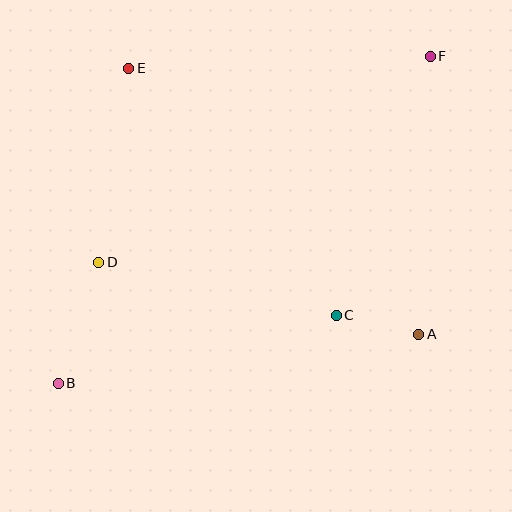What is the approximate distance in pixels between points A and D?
The distance between A and D is approximately 328 pixels.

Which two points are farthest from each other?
Points B and F are farthest from each other.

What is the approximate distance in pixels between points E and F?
The distance between E and F is approximately 302 pixels.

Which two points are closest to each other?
Points A and C are closest to each other.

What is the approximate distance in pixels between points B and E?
The distance between B and E is approximately 323 pixels.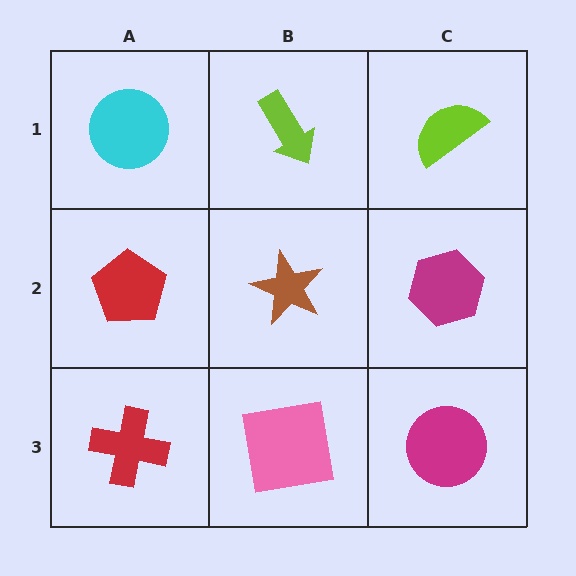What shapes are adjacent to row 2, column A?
A cyan circle (row 1, column A), a red cross (row 3, column A), a brown star (row 2, column B).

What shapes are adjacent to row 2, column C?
A lime semicircle (row 1, column C), a magenta circle (row 3, column C), a brown star (row 2, column B).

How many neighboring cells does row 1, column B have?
3.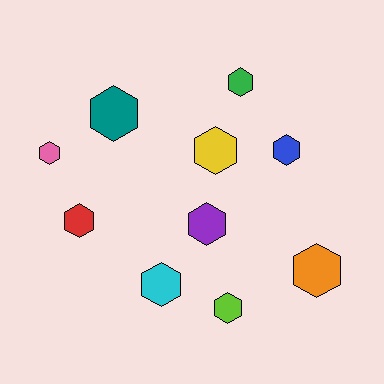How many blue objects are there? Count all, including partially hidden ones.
There is 1 blue object.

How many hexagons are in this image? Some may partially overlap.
There are 10 hexagons.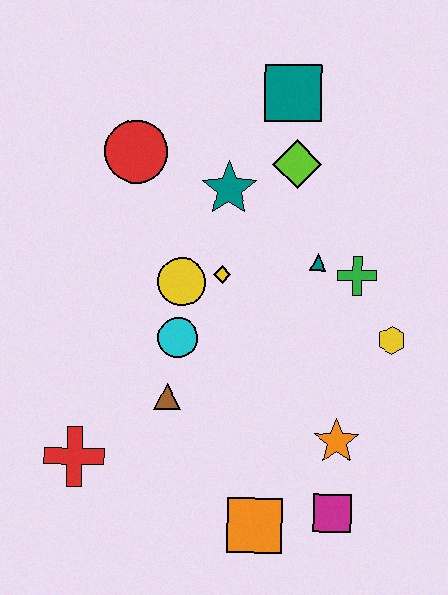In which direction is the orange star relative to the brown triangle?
The orange star is to the right of the brown triangle.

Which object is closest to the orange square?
The magenta square is closest to the orange square.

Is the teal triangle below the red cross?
No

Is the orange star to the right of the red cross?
Yes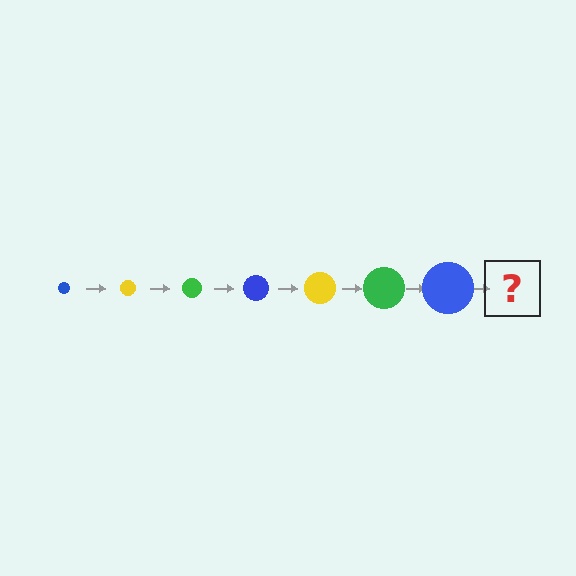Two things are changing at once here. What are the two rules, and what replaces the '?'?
The two rules are that the circle grows larger each step and the color cycles through blue, yellow, and green. The '?' should be a yellow circle, larger than the previous one.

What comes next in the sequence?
The next element should be a yellow circle, larger than the previous one.